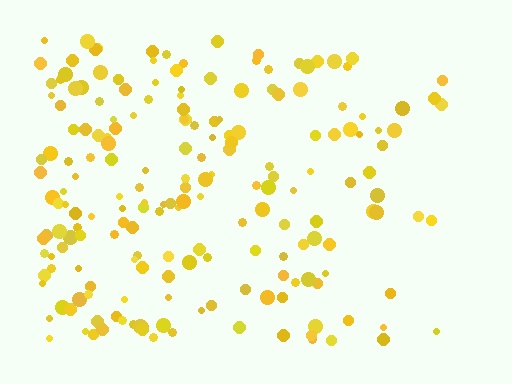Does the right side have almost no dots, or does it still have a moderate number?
Still a moderate number, just noticeably fewer than the left.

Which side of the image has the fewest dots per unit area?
The right.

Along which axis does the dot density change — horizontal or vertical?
Horizontal.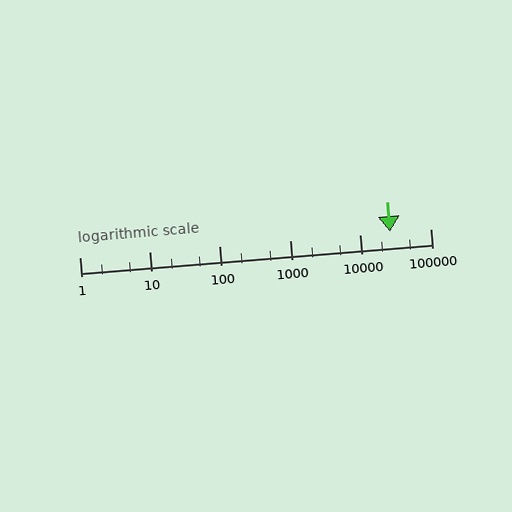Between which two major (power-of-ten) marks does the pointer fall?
The pointer is between 10000 and 100000.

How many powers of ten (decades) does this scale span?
The scale spans 5 decades, from 1 to 100000.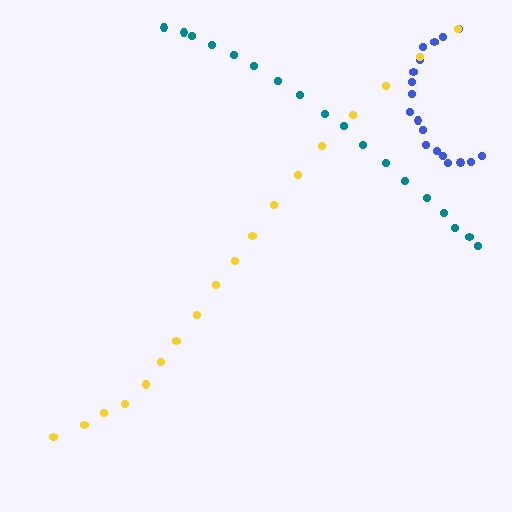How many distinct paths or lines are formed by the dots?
There are 3 distinct paths.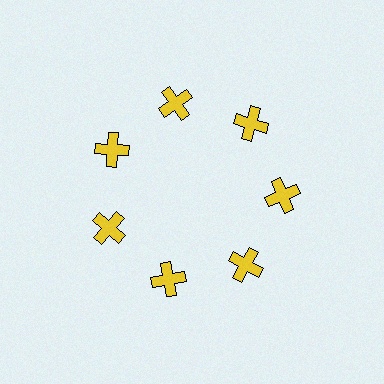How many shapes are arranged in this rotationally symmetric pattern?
There are 7 shapes, arranged in 7 groups of 1.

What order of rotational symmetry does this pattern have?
This pattern has 7-fold rotational symmetry.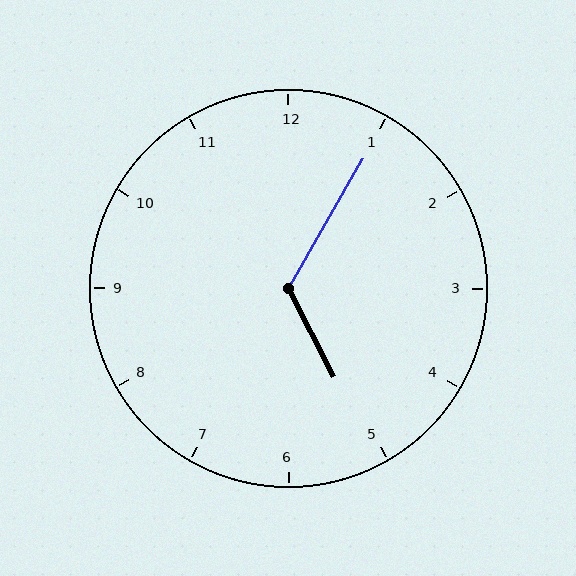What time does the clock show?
5:05.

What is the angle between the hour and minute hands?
Approximately 122 degrees.